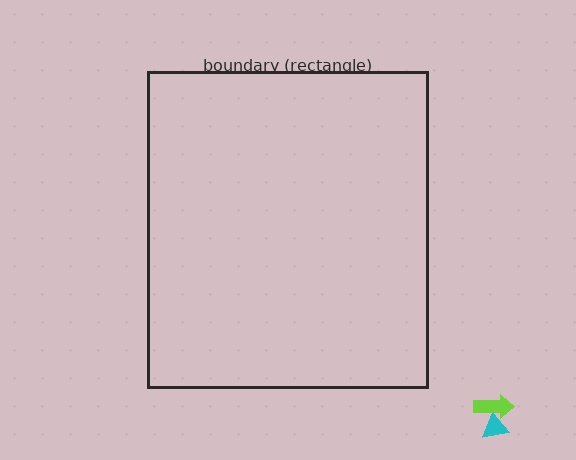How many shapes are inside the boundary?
0 inside, 2 outside.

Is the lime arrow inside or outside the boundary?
Outside.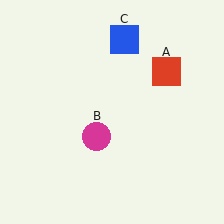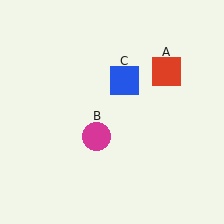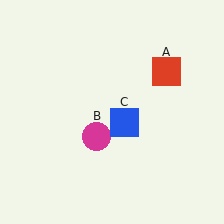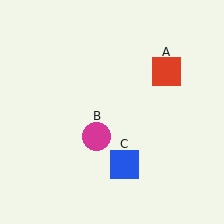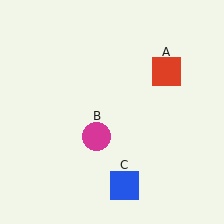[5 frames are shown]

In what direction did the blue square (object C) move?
The blue square (object C) moved down.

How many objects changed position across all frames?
1 object changed position: blue square (object C).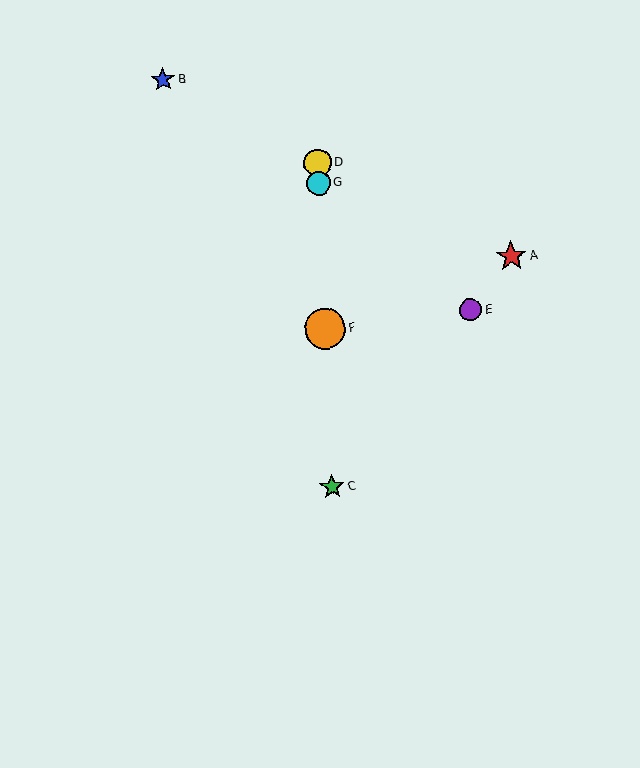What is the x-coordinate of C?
Object C is at x≈332.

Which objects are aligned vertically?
Objects C, D, F, G are aligned vertically.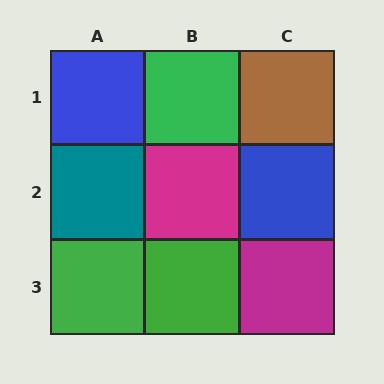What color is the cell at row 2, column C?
Blue.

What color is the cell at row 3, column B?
Green.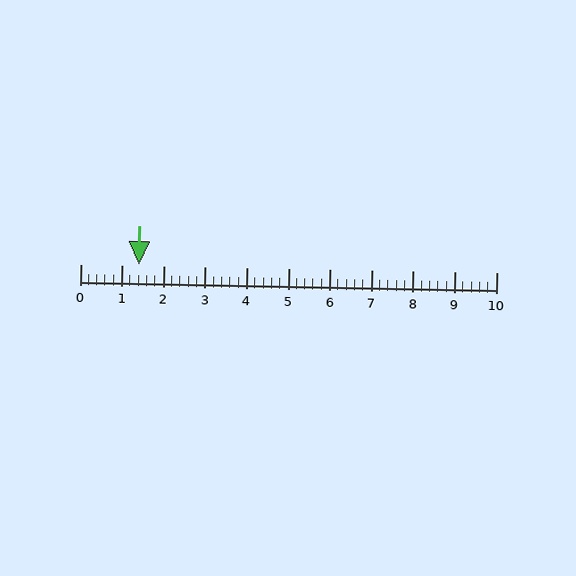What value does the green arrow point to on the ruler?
The green arrow points to approximately 1.4.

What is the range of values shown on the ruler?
The ruler shows values from 0 to 10.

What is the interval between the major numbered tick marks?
The major tick marks are spaced 1 units apart.